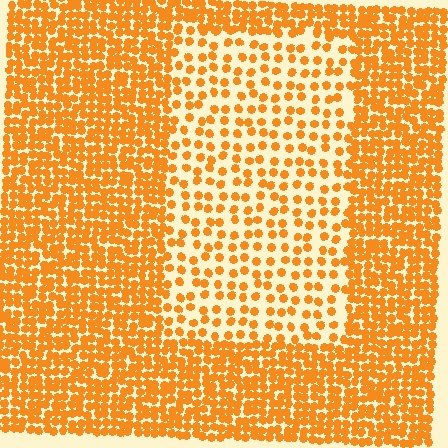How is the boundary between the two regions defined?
The boundary is defined by a change in element density (approximately 2.3x ratio). All elements are the same color, size, and shape.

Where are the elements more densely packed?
The elements are more densely packed outside the rectangle boundary.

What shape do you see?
I see a rectangle.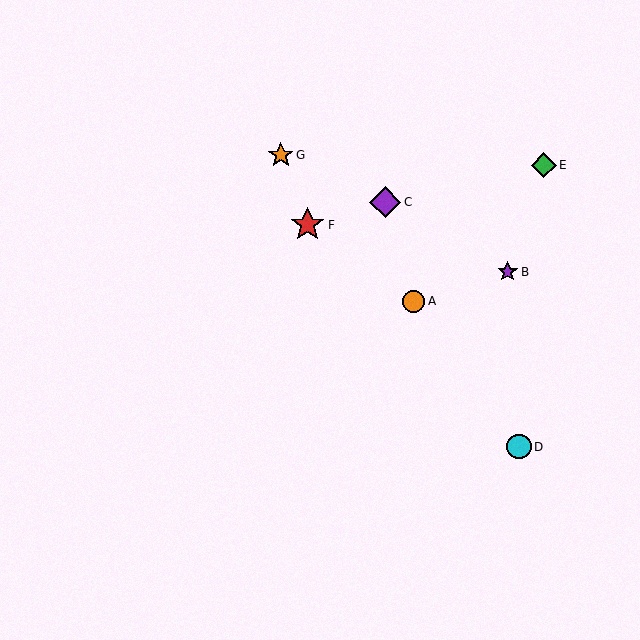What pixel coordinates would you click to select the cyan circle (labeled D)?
Click at (519, 447) to select the cyan circle D.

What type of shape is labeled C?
Shape C is a purple diamond.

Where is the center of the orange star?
The center of the orange star is at (281, 155).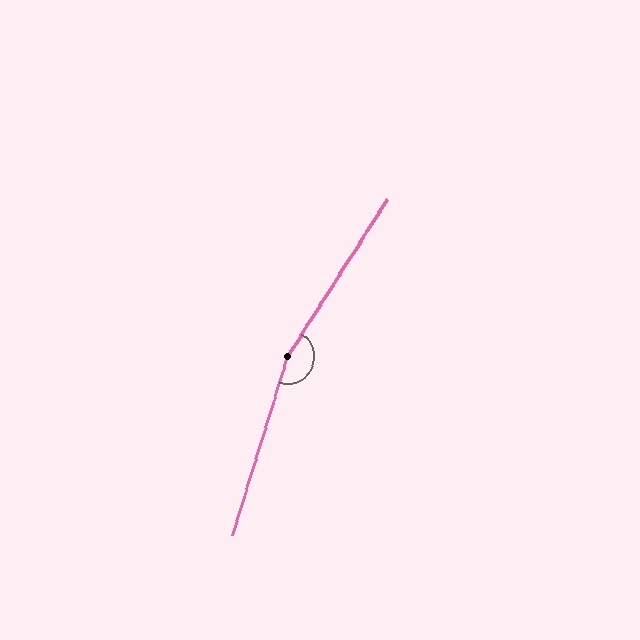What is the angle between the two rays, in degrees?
Approximately 165 degrees.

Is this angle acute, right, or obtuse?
It is obtuse.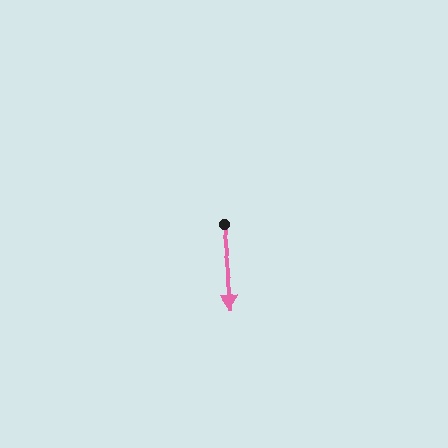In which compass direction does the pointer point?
South.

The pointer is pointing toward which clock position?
Roughly 6 o'clock.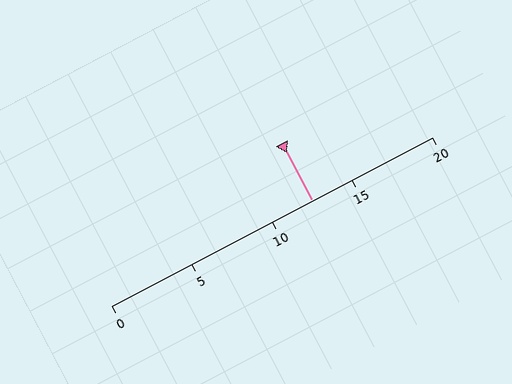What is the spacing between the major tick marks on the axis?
The major ticks are spaced 5 apart.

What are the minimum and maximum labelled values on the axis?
The axis runs from 0 to 20.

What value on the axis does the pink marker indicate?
The marker indicates approximately 12.5.